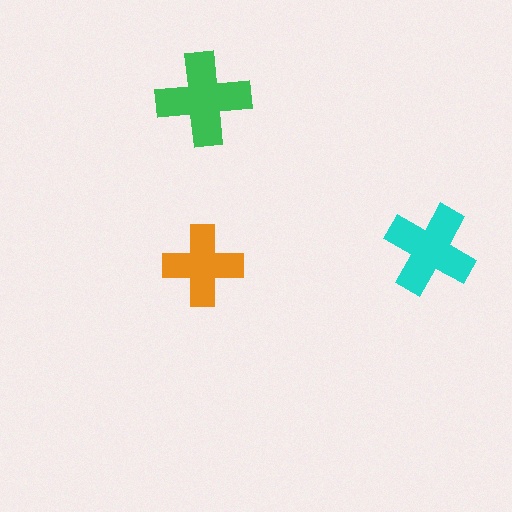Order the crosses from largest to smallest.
the green one, the cyan one, the orange one.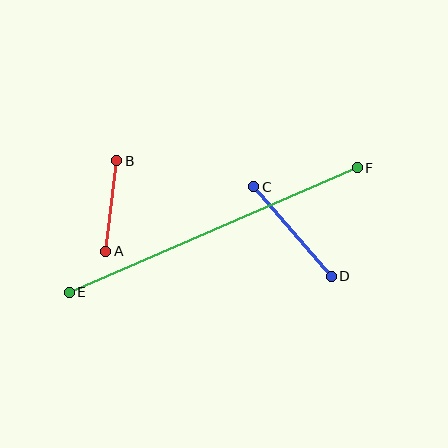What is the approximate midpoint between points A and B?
The midpoint is at approximately (111, 206) pixels.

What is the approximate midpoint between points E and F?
The midpoint is at approximately (213, 230) pixels.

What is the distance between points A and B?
The distance is approximately 91 pixels.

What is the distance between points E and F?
The distance is approximately 314 pixels.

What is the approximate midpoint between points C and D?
The midpoint is at approximately (293, 232) pixels.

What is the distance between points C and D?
The distance is approximately 118 pixels.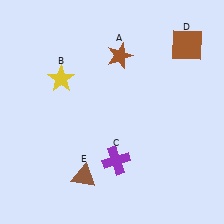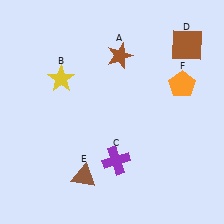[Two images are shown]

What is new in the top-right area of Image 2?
An orange pentagon (F) was added in the top-right area of Image 2.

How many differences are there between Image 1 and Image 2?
There is 1 difference between the two images.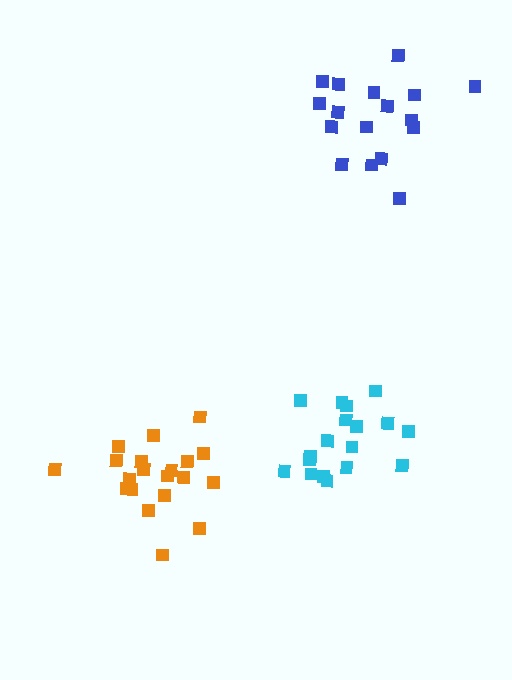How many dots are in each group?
Group 1: 18 dots, Group 2: 20 dots, Group 3: 17 dots (55 total).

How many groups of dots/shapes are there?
There are 3 groups.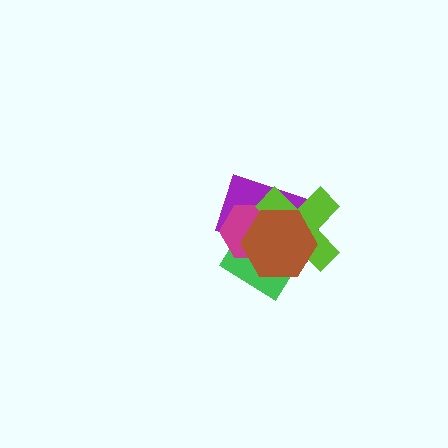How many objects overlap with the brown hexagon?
4 objects overlap with the brown hexagon.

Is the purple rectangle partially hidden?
Yes, it is partially covered by another shape.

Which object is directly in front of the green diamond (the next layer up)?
The magenta hexagon is directly in front of the green diamond.